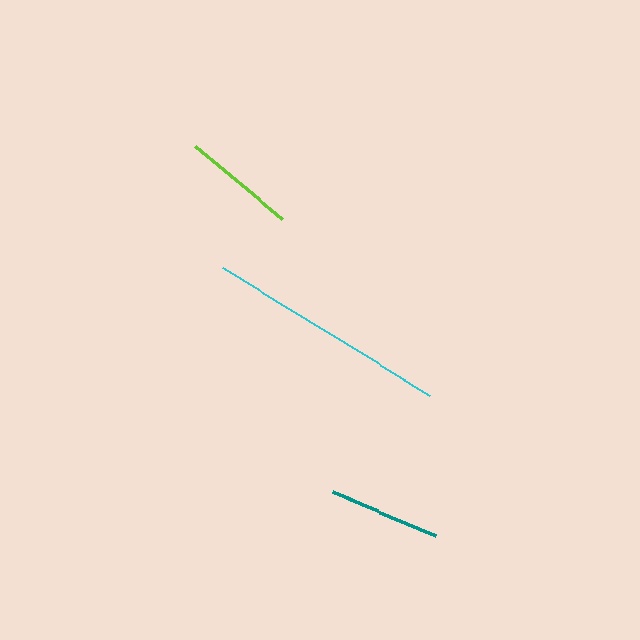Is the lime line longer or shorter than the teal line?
The lime line is longer than the teal line.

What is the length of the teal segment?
The teal segment is approximately 113 pixels long.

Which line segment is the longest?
The cyan line is the longest at approximately 242 pixels.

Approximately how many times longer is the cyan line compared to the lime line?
The cyan line is approximately 2.1 times the length of the lime line.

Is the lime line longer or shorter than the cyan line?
The cyan line is longer than the lime line.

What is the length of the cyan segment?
The cyan segment is approximately 242 pixels long.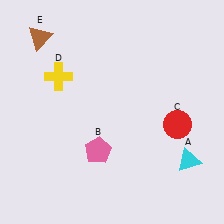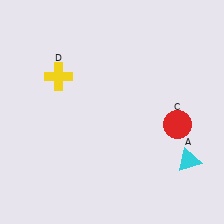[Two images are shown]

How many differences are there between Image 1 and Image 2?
There are 2 differences between the two images.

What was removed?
The brown triangle (E), the pink pentagon (B) were removed in Image 2.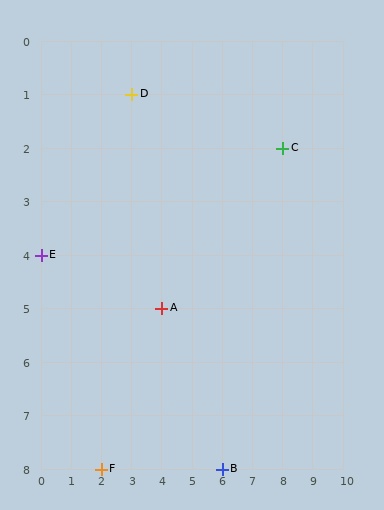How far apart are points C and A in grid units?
Points C and A are 4 columns and 3 rows apart (about 5.0 grid units diagonally).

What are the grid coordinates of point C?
Point C is at grid coordinates (8, 2).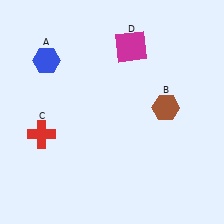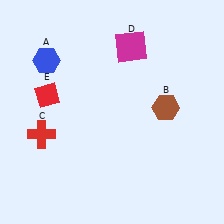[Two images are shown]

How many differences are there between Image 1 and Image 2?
There is 1 difference between the two images.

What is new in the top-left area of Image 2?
A red diamond (E) was added in the top-left area of Image 2.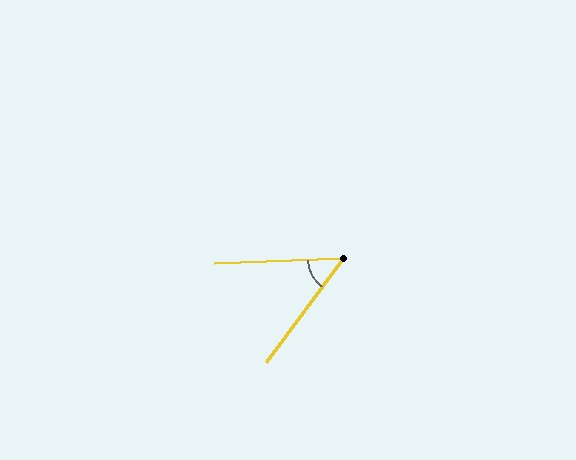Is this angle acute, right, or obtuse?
It is acute.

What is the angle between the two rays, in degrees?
Approximately 51 degrees.